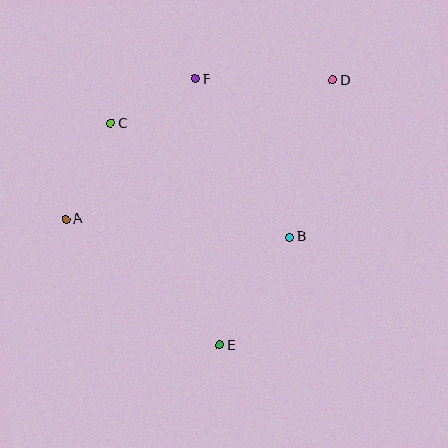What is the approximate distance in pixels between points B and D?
The distance between B and D is approximately 162 pixels.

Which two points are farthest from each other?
Points A and D are farthest from each other.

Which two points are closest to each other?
Points C and F are closest to each other.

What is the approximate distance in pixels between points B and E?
The distance between B and E is approximately 129 pixels.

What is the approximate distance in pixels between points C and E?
The distance between C and E is approximately 247 pixels.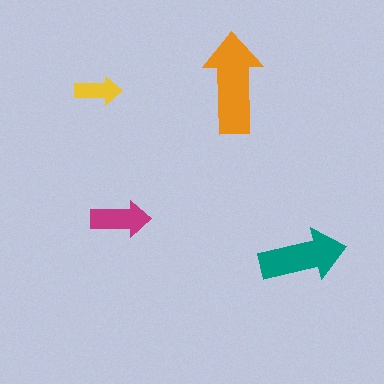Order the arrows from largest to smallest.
the orange one, the teal one, the magenta one, the yellow one.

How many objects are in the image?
There are 4 objects in the image.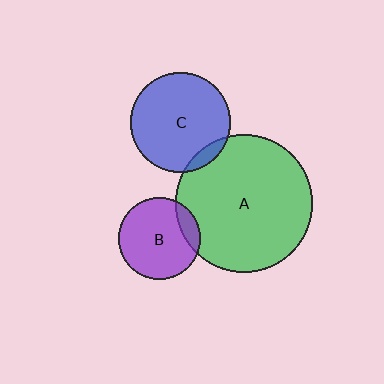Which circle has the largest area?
Circle A (green).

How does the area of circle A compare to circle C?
Approximately 1.9 times.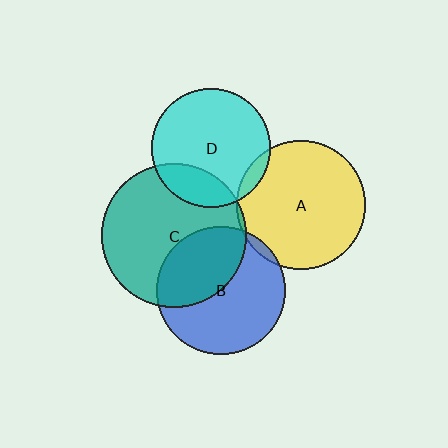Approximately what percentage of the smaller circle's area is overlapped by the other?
Approximately 5%.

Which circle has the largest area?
Circle C (teal).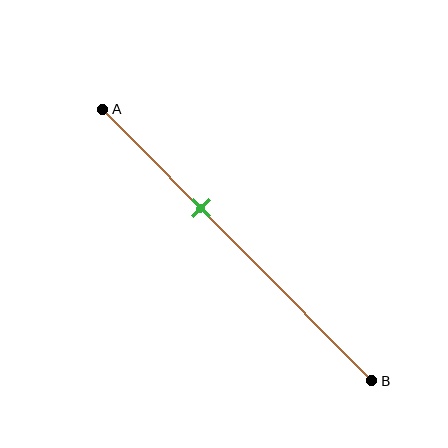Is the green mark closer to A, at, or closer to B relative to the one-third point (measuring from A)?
The green mark is closer to point B than the one-third point of segment AB.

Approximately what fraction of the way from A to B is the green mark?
The green mark is approximately 35% of the way from A to B.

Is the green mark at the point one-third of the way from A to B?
No, the mark is at about 35% from A, not at the 33% one-third point.